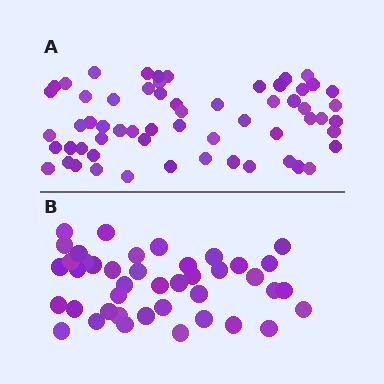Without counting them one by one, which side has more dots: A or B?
Region A (the top region) has more dots.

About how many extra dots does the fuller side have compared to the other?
Region A has approximately 20 more dots than region B.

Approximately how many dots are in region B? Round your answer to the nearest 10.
About 40 dots. (The exact count is 42, which rounds to 40.)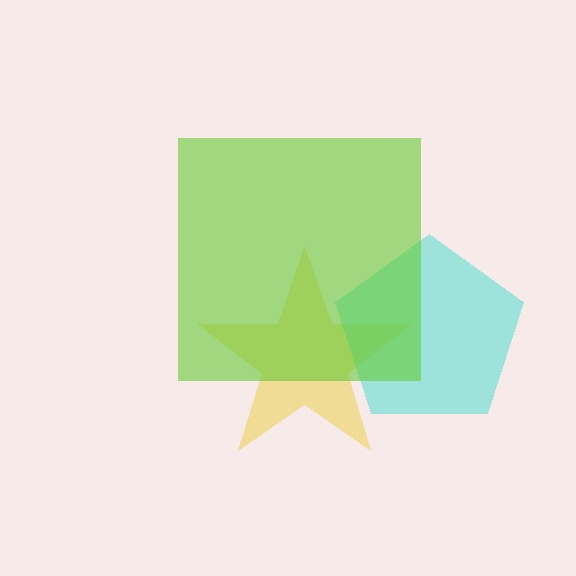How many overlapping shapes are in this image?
There are 3 overlapping shapes in the image.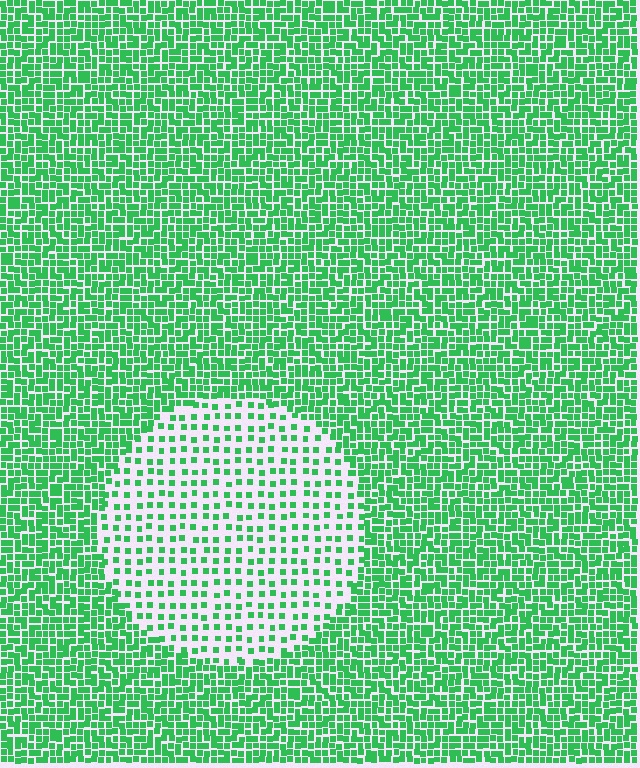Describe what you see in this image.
The image contains small green elements arranged at two different densities. A circle-shaped region is visible where the elements are less densely packed than the surrounding area.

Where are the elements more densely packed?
The elements are more densely packed outside the circle boundary.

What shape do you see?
I see a circle.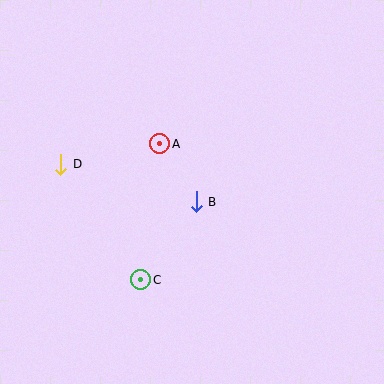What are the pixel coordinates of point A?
Point A is at (160, 144).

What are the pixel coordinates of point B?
Point B is at (196, 202).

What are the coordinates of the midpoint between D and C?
The midpoint between D and C is at (101, 222).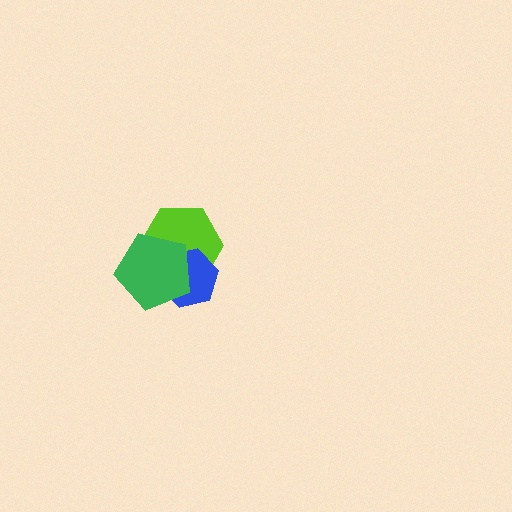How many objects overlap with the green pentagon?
2 objects overlap with the green pentagon.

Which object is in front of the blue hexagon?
The green pentagon is in front of the blue hexagon.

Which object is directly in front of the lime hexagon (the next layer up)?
The blue hexagon is directly in front of the lime hexagon.